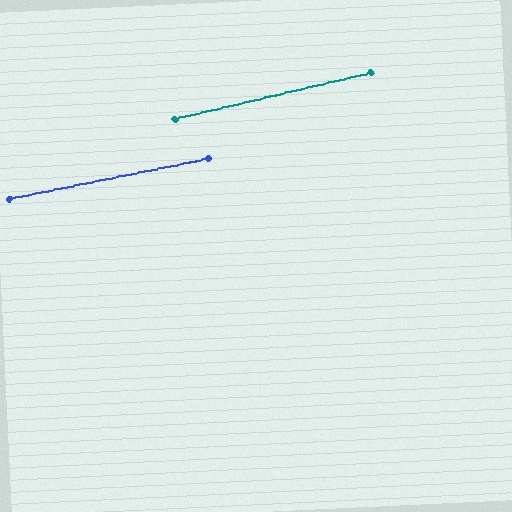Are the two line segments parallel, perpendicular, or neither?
Parallel — their directions differ by only 1.6°.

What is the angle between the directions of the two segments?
Approximately 2 degrees.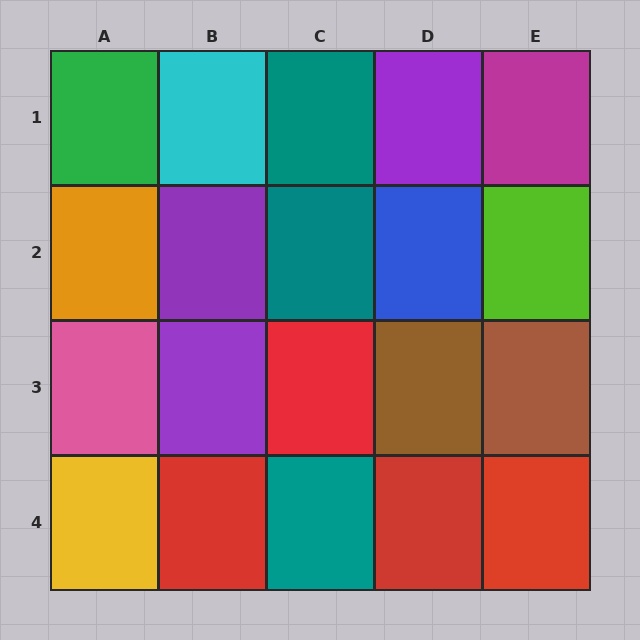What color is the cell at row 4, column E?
Red.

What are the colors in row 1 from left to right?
Green, cyan, teal, purple, magenta.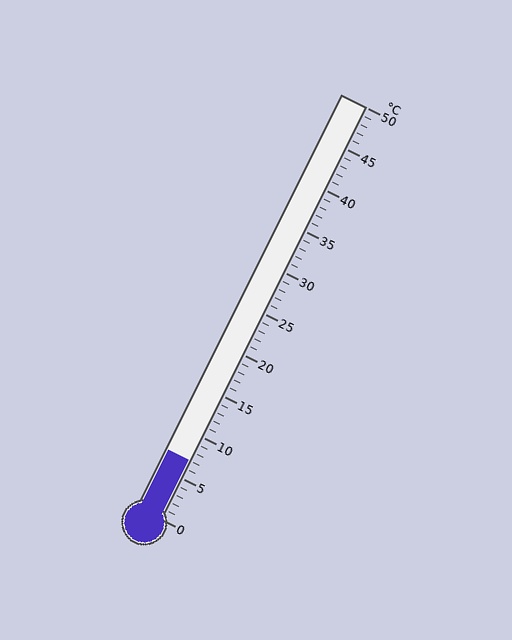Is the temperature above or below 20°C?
The temperature is below 20°C.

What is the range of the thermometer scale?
The thermometer scale ranges from 0°C to 50°C.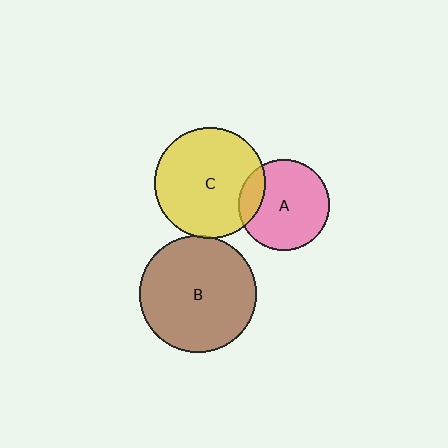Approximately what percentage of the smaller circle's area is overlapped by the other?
Approximately 5%.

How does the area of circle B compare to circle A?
Approximately 1.7 times.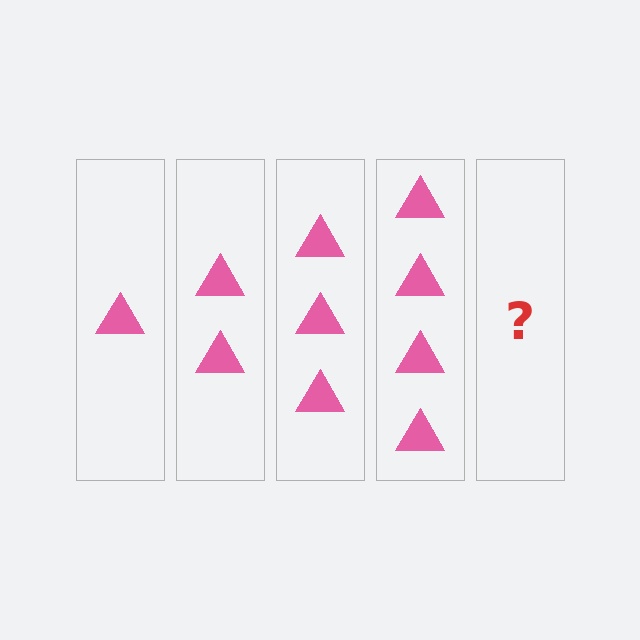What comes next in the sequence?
The next element should be 5 triangles.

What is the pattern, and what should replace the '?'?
The pattern is that each step adds one more triangle. The '?' should be 5 triangles.